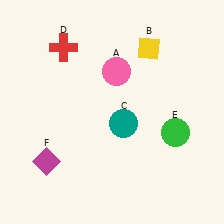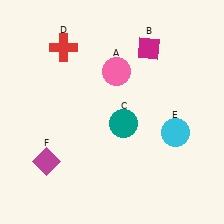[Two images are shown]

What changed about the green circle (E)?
In Image 1, E is green. In Image 2, it changed to cyan.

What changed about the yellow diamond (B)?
In Image 1, B is yellow. In Image 2, it changed to magenta.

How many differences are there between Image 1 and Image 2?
There are 2 differences between the two images.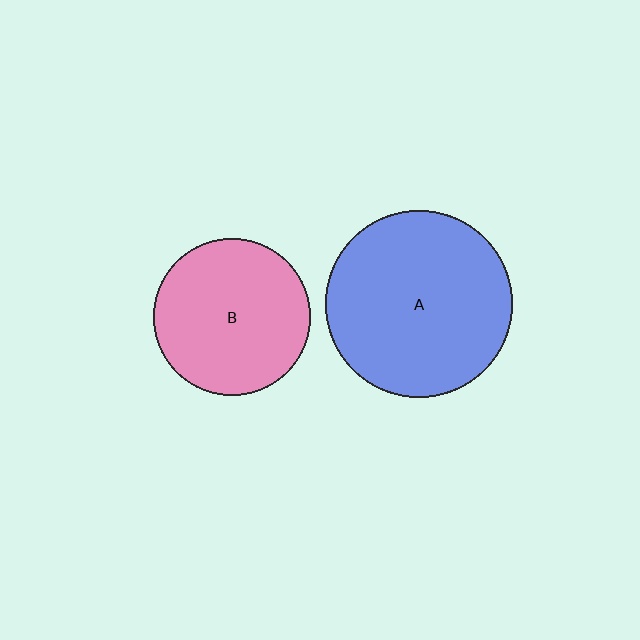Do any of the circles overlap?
No, none of the circles overlap.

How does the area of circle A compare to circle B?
Approximately 1.4 times.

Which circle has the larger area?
Circle A (blue).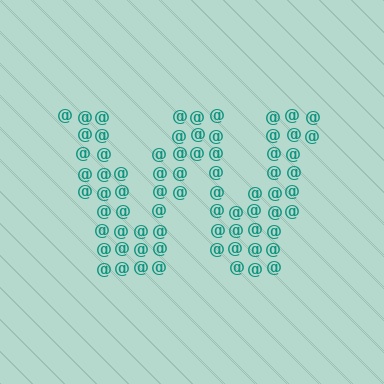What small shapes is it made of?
It is made of small at signs.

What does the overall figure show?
The overall figure shows the letter W.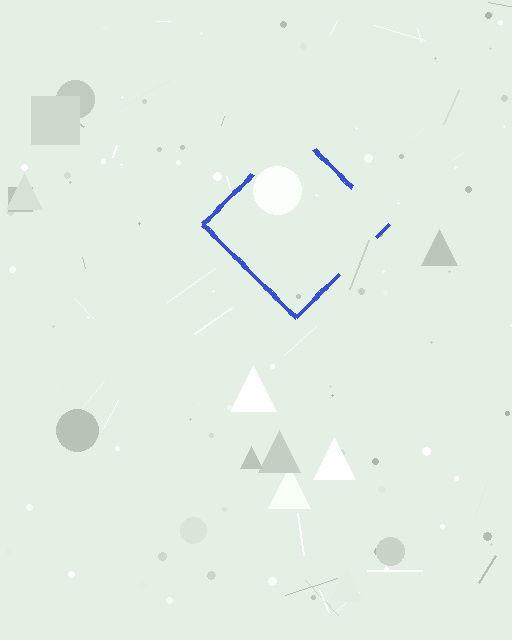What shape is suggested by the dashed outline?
The dashed outline suggests a diamond.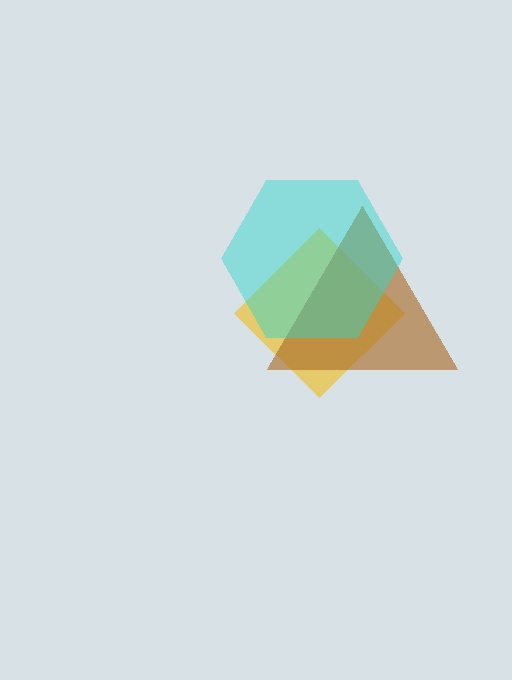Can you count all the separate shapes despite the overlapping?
Yes, there are 3 separate shapes.